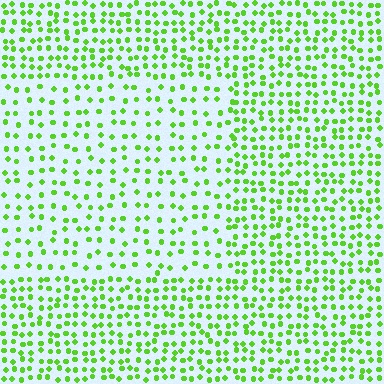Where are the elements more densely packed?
The elements are more densely packed outside the rectangle boundary.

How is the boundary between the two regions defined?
The boundary is defined by a change in element density (approximately 1.8x ratio). All elements are the same color, size, and shape.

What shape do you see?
I see a rectangle.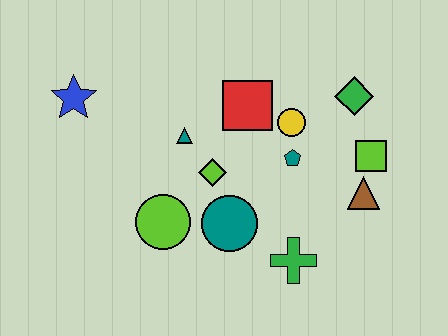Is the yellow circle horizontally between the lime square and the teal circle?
Yes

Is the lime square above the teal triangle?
No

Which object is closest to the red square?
The yellow circle is closest to the red square.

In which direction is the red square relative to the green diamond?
The red square is to the left of the green diamond.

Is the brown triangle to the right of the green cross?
Yes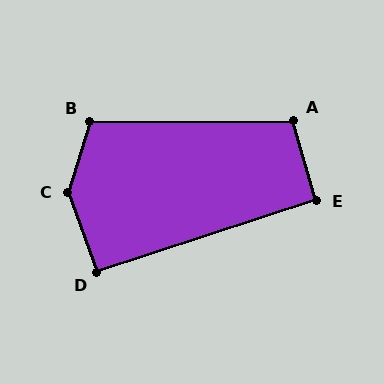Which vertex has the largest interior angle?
C, at approximately 143 degrees.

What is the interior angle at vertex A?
Approximately 105 degrees (obtuse).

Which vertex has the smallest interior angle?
D, at approximately 92 degrees.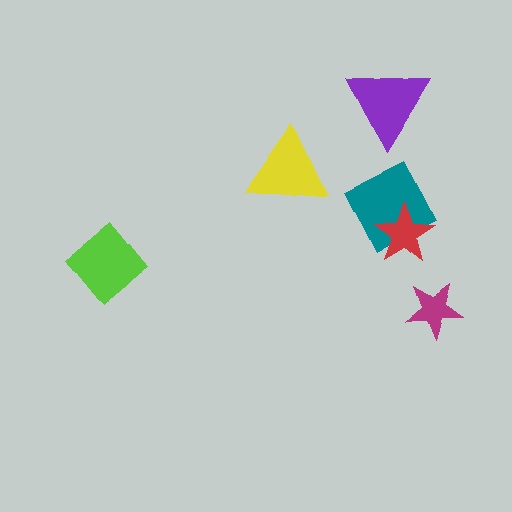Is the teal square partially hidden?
Yes, it is partially covered by another shape.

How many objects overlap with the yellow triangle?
0 objects overlap with the yellow triangle.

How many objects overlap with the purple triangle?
0 objects overlap with the purple triangle.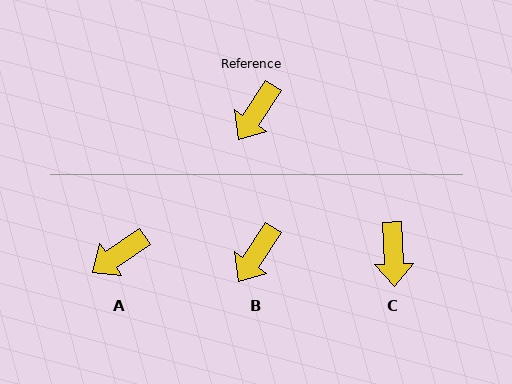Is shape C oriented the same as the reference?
No, it is off by about 36 degrees.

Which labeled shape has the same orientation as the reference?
B.